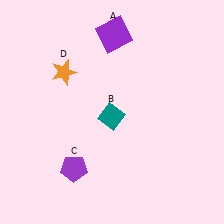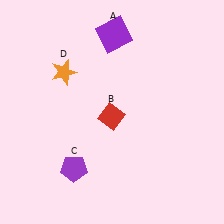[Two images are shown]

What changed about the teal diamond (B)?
In Image 1, B is teal. In Image 2, it changed to red.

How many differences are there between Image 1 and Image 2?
There is 1 difference between the two images.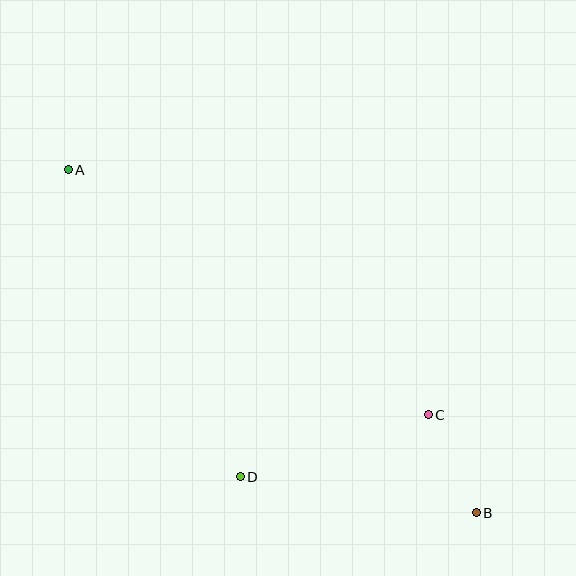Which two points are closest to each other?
Points B and C are closest to each other.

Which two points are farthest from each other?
Points A and B are farthest from each other.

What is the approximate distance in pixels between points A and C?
The distance between A and C is approximately 435 pixels.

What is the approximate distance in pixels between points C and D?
The distance between C and D is approximately 198 pixels.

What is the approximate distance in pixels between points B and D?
The distance between B and D is approximately 239 pixels.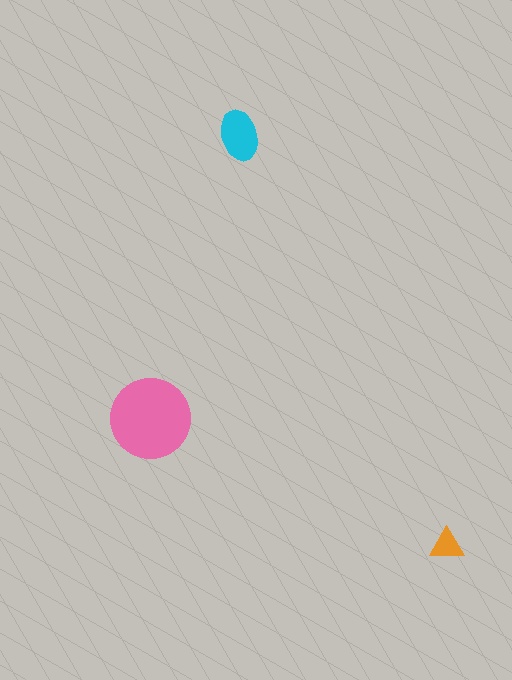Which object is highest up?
The cyan ellipse is topmost.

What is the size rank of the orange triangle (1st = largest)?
3rd.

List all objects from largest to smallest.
The pink circle, the cyan ellipse, the orange triangle.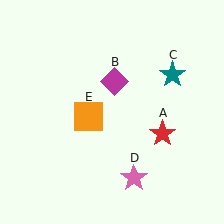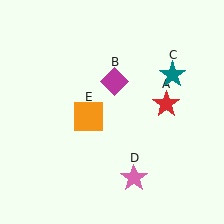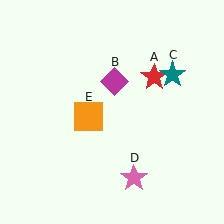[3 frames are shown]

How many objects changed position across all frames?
1 object changed position: red star (object A).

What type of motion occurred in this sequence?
The red star (object A) rotated counterclockwise around the center of the scene.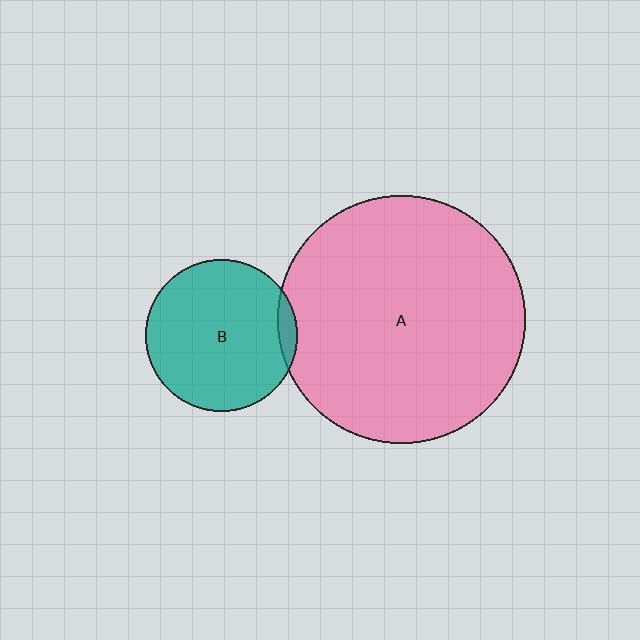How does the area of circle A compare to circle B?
Approximately 2.7 times.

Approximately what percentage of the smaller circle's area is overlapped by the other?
Approximately 5%.